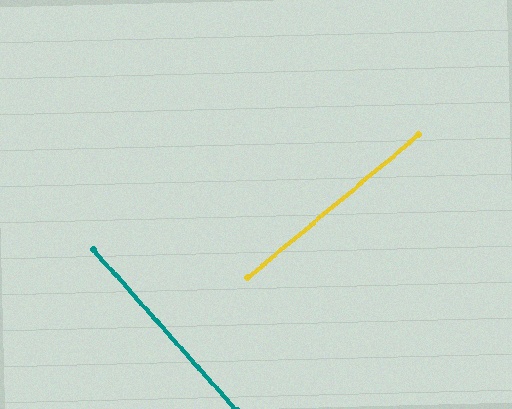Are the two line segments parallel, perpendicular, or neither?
Perpendicular — they meet at approximately 88°.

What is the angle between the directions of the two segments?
Approximately 88 degrees.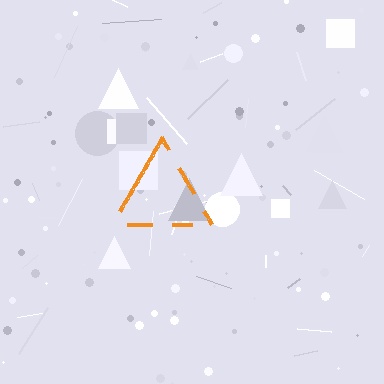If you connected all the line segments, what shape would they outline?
They would outline a triangle.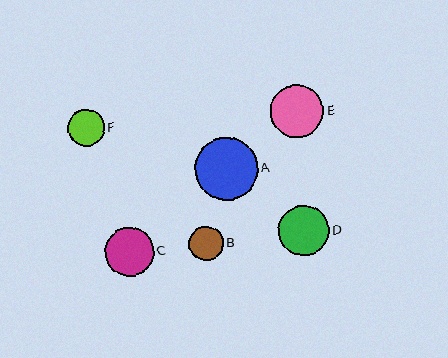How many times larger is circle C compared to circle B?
Circle C is approximately 1.4 times the size of circle B.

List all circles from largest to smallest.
From largest to smallest: A, E, D, C, F, B.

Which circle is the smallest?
Circle B is the smallest with a size of approximately 34 pixels.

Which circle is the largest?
Circle A is the largest with a size of approximately 63 pixels.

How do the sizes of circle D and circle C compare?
Circle D and circle C are approximately the same size.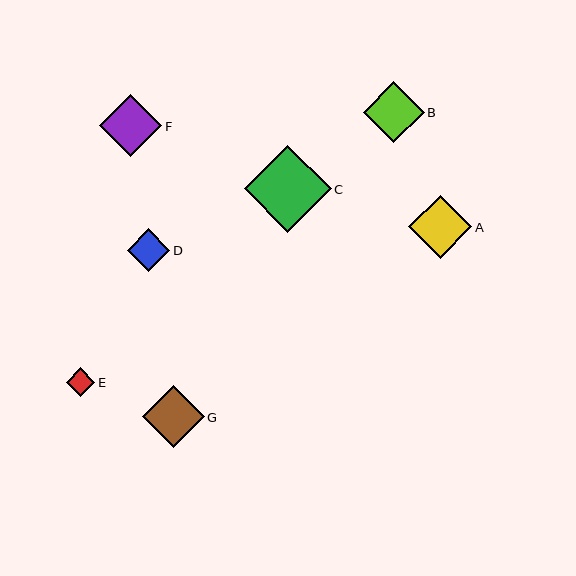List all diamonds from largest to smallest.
From largest to smallest: C, A, F, G, B, D, E.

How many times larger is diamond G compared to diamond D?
Diamond G is approximately 1.4 times the size of diamond D.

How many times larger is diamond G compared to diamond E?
Diamond G is approximately 2.2 times the size of diamond E.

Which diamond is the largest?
Diamond C is the largest with a size of approximately 87 pixels.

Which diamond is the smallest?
Diamond E is the smallest with a size of approximately 29 pixels.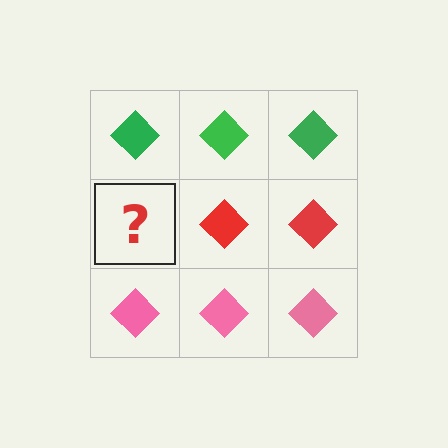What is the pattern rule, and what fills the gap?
The rule is that each row has a consistent color. The gap should be filled with a red diamond.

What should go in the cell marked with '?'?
The missing cell should contain a red diamond.